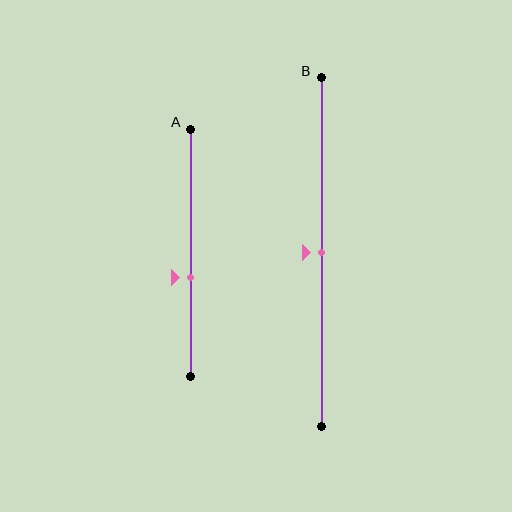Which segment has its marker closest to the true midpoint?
Segment B has its marker closest to the true midpoint.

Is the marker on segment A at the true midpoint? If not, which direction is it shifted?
No, the marker on segment A is shifted downward by about 10% of the segment length.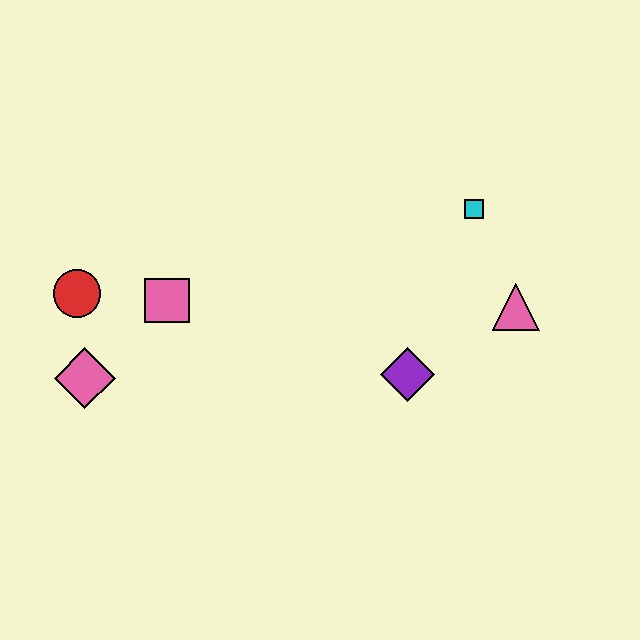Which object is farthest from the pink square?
The pink triangle is farthest from the pink square.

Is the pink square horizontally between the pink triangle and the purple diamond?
No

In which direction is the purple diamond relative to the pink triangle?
The purple diamond is to the left of the pink triangle.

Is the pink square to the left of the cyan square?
Yes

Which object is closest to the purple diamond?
The pink triangle is closest to the purple diamond.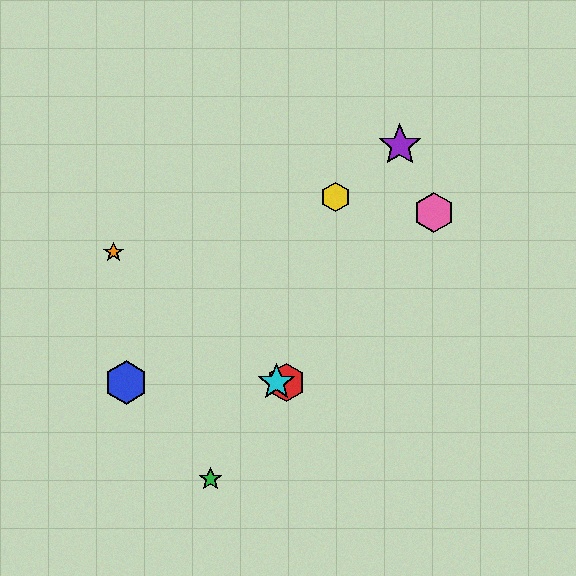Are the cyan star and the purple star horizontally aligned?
No, the cyan star is at y≈383 and the purple star is at y≈145.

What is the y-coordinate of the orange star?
The orange star is at y≈252.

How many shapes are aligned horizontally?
3 shapes (the red hexagon, the blue hexagon, the cyan star) are aligned horizontally.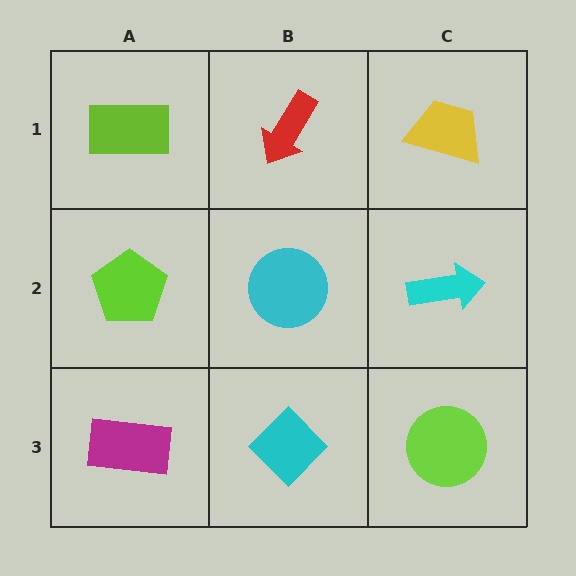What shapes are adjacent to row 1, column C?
A cyan arrow (row 2, column C), a red arrow (row 1, column B).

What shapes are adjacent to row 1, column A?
A lime pentagon (row 2, column A), a red arrow (row 1, column B).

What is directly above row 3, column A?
A lime pentagon.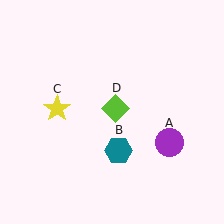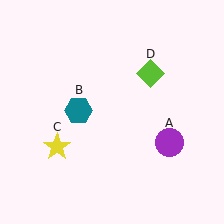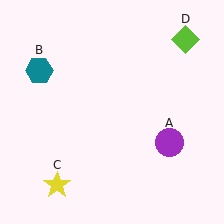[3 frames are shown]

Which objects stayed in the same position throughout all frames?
Purple circle (object A) remained stationary.